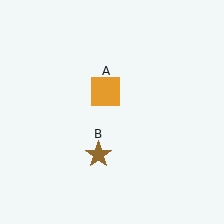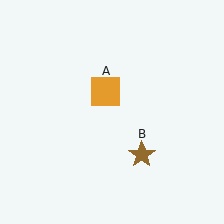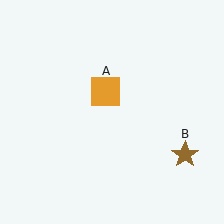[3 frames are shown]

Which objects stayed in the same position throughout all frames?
Orange square (object A) remained stationary.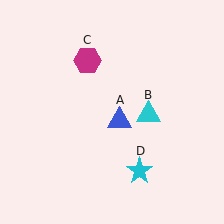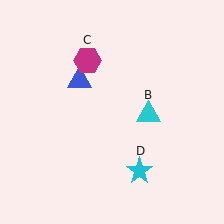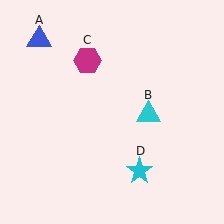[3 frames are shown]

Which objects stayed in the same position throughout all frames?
Cyan triangle (object B) and magenta hexagon (object C) and cyan star (object D) remained stationary.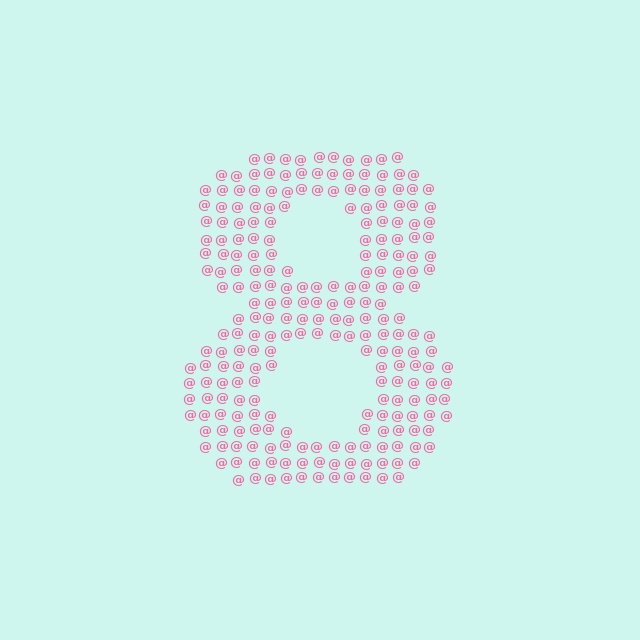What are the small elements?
The small elements are at signs.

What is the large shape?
The large shape is the digit 8.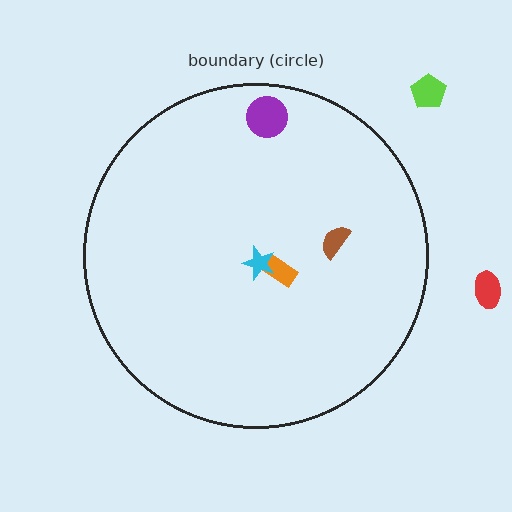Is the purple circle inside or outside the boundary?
Inside.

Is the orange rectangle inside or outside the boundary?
Inside.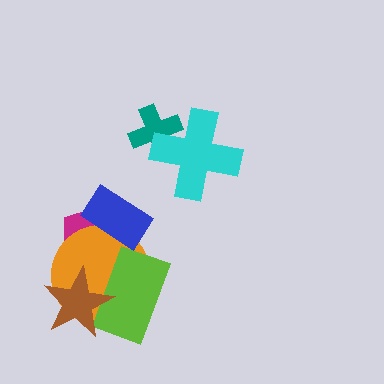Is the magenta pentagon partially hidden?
Yes, it is partially covered by another shape.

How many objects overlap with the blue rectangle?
2 objects overlap with the blue rectangle.